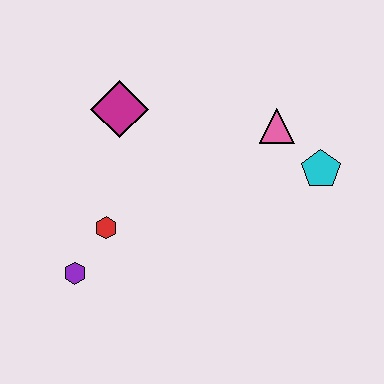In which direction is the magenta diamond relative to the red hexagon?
The magenta diamond is above the red hexagon.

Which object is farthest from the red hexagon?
The cyan pentagon is farthest from the red hexagon.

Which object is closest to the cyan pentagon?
The pink triangle is closest to the cyan pentagon.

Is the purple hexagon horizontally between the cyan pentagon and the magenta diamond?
No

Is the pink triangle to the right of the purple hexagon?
Yes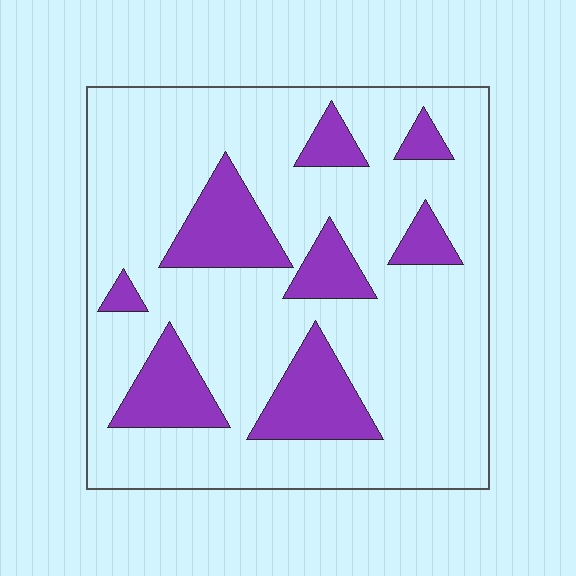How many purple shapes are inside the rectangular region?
8.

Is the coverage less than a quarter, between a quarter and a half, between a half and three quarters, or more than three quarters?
Less than a quarter.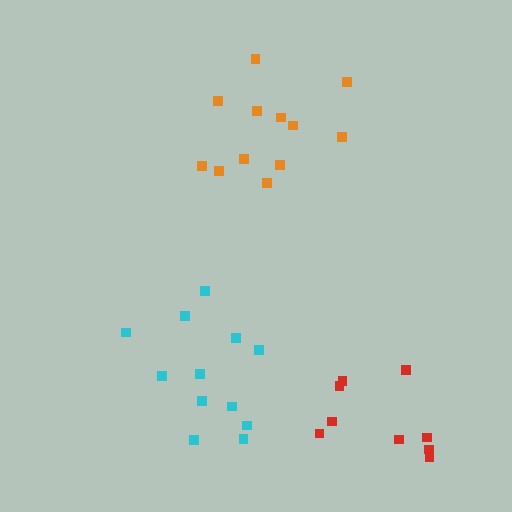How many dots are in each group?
Group 1: 12 dots, Group 2: 9 dots, Group 3: 12 dots (33 total).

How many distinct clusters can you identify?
There are 3 distinct clusters.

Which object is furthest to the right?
The red cluster is rightmost.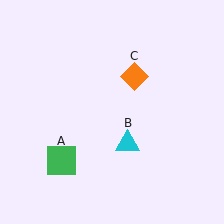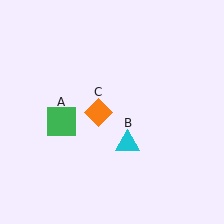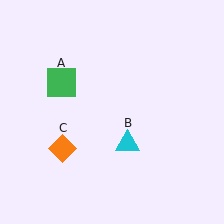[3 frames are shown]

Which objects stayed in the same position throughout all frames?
Cyan triangle (object B) remained stationary.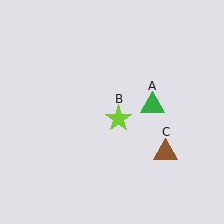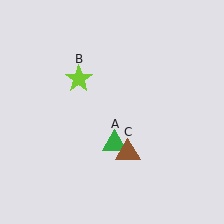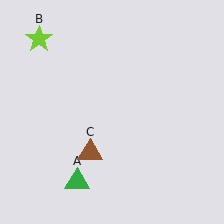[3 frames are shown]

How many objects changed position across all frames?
3 objects changed position: green triangle (object A), lime star (object B), brown triangle (object C).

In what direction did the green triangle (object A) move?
The green triangle (object A) moved down and to the left.